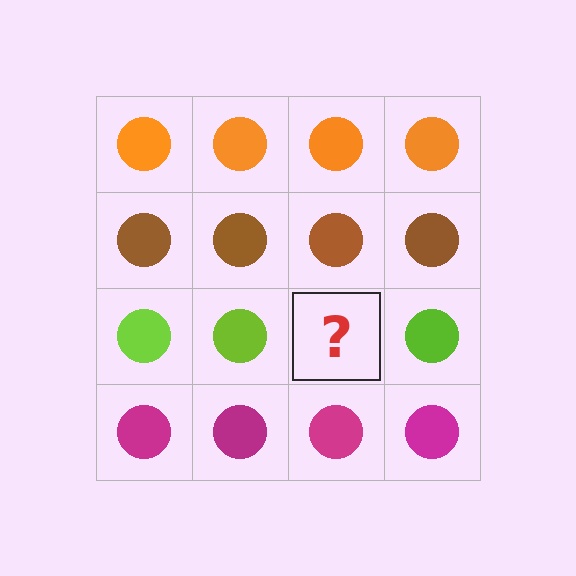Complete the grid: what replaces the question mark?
The question mark should be replaced with a lime circle.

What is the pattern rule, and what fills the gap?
The rule is that each row has a consistent color. The gap should be filled with a lime circle.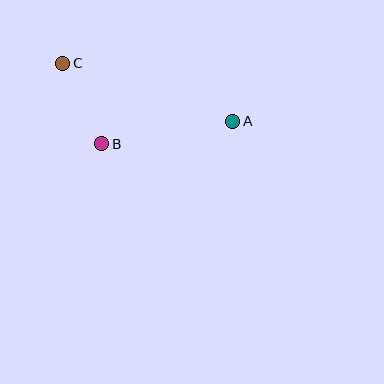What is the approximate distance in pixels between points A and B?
The distance between A and B is approximately 133 pixels.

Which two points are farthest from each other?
Points A and C are farthest from each other.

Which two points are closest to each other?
Points B and C are closest to each other.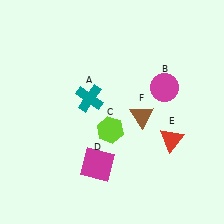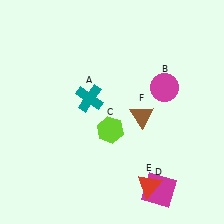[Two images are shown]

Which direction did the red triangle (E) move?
The red triangle (E) moved down.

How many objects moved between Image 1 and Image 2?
2 objects moved between the two images.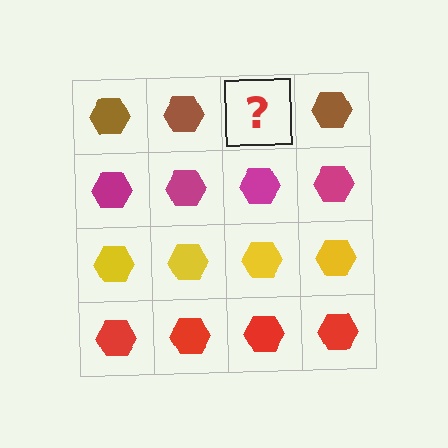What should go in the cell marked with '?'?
The missing cell should contain a brown hexagon.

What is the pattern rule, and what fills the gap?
The rule is that each row has a consistent color. The gap should be filled with a brown hexagon.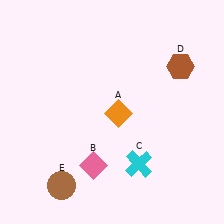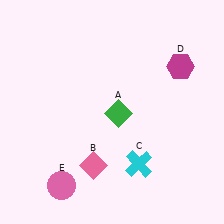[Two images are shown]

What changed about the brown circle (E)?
In Image 1, E is brown. In Image 2, it changed to pink.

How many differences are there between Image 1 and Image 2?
There are 3 differences between the two images.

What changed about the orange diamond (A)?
In Image 1, A is orange. In Image 2, it changed to green.